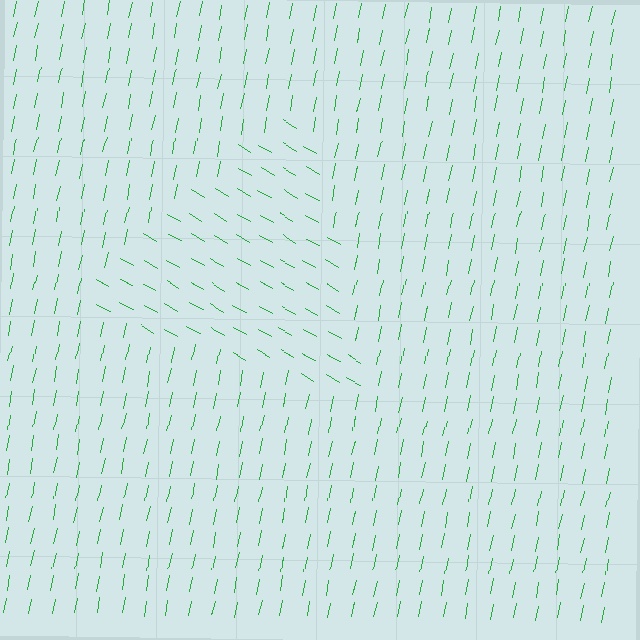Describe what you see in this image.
The image is filled with small green line segments. A triangle region in the image has lines oriented differently from the surrounding lines, creating a visible texture boundary.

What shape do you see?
I see a triangle.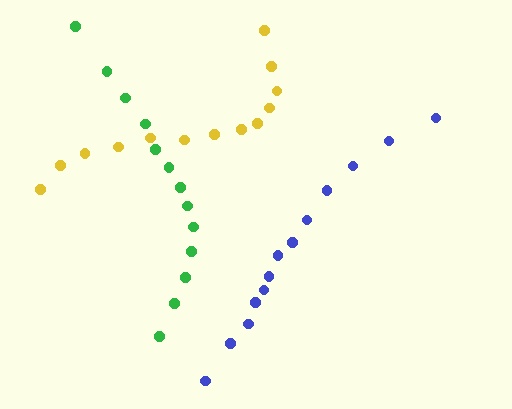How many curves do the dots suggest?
There are 3 distinct paths.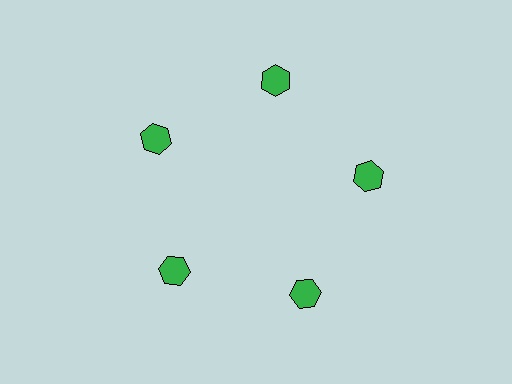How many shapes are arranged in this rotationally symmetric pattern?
There are 5 shapes, arranged in 5 groups of 1.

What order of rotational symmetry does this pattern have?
This pattern has 5-fold rotational symmetry.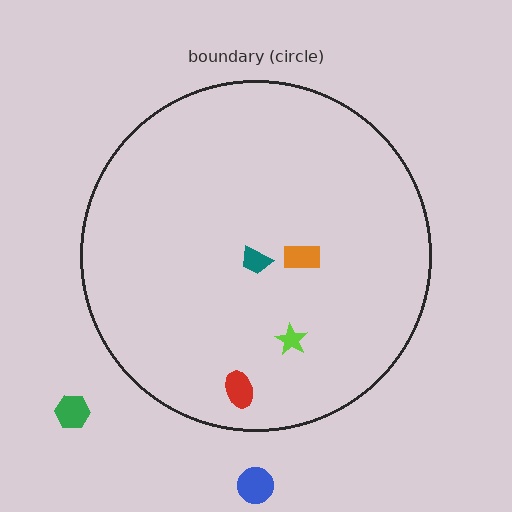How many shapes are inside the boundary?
4 inside, 2 outside.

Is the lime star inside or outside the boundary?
Inside.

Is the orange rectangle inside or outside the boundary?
Inside.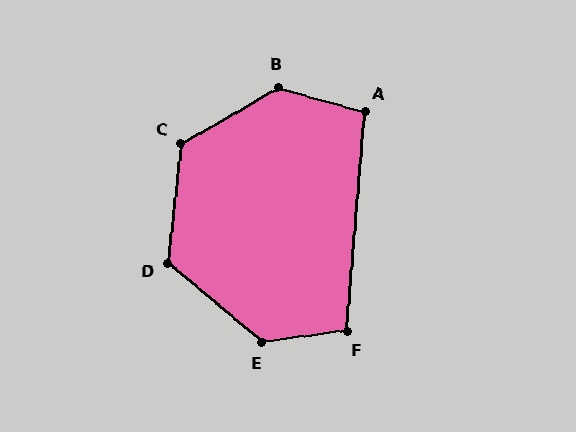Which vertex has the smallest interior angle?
A, at approximately 101 degrees.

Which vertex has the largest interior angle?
B, at approximately 134 degrees.